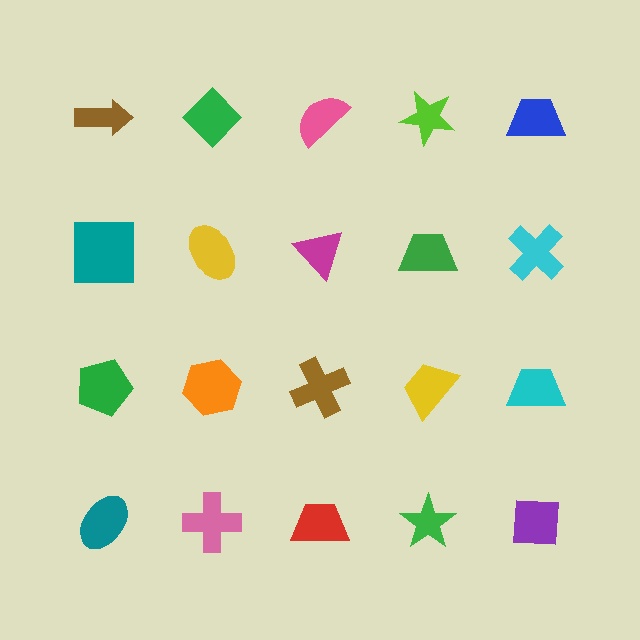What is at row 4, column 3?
A red trapezoid.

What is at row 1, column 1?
A brown arrow.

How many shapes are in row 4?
5 shapes.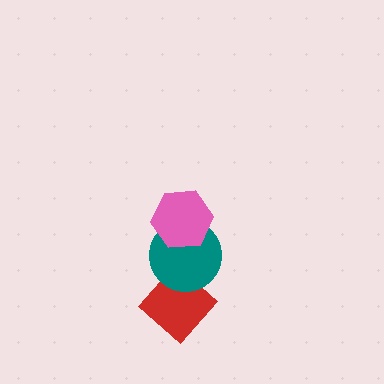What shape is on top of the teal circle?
The pink hexagon is on top of the teal circle.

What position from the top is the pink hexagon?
The pink hexagon is 1st from the top.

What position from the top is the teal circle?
The teal circle is 2nd from the top.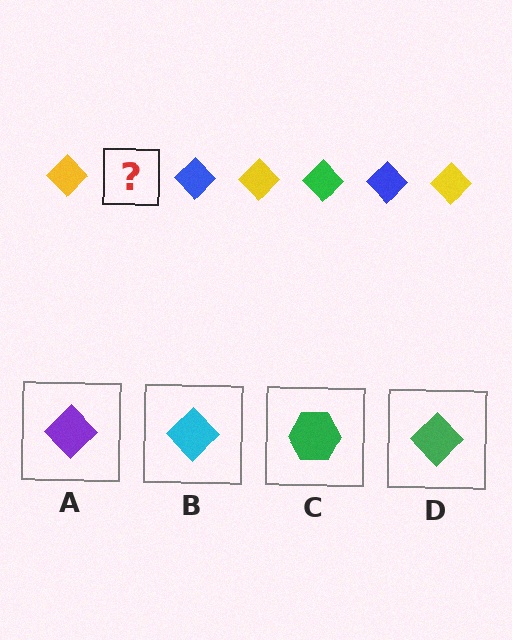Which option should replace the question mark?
Option D.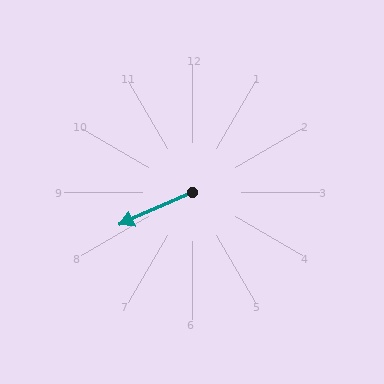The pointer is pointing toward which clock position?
Roughly 8 o'clock.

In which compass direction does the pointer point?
Southwest.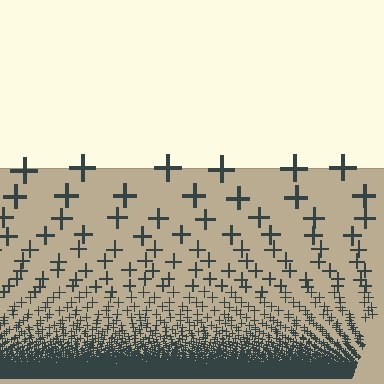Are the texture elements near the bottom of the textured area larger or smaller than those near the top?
Smaller. The gradient is inverted — elements near the bottom are smaller and denser.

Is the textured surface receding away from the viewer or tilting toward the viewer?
The surface appears to tilt toward the viewer. Texture elements get larger and sparser toward the top.